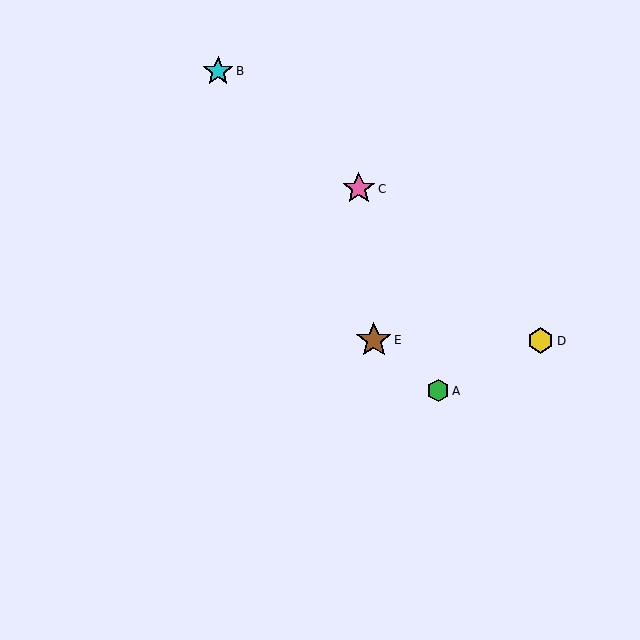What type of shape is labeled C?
Shape C is a pink star.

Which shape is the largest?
The brown star (labeled E) is the largest.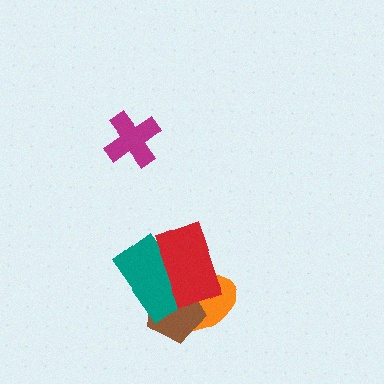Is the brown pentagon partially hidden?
Yes, it is partially covered by another shape.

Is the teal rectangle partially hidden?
Yes, it is partially covered by another shape.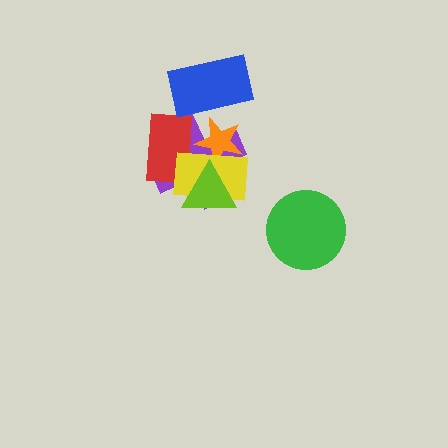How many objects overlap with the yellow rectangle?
4 objects overlap with the yellow rectangle.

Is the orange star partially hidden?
Yes, it is partially covered by another shape.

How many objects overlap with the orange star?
5 objects overlap with the orange star.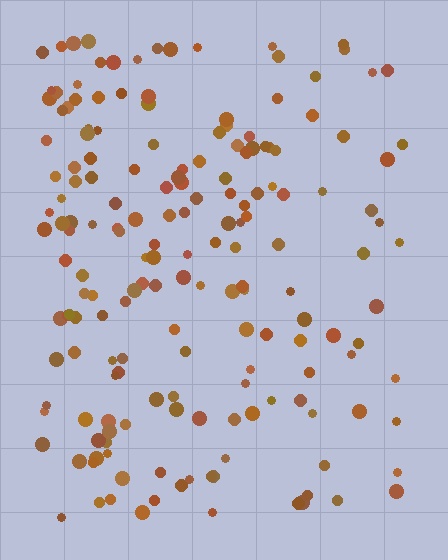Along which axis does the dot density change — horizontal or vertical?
Horizontal.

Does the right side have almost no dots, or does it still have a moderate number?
Still a moderate number, just noticeably fewer than the left.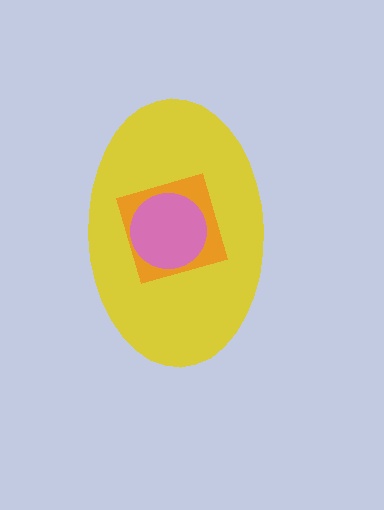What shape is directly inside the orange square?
The pink circle.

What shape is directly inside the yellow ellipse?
The orange square.